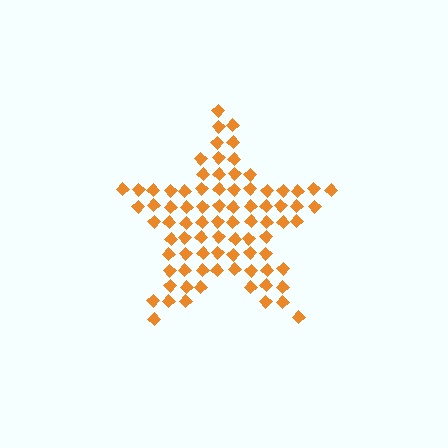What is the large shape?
The large shape is a star.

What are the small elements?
The small elements are diamonds.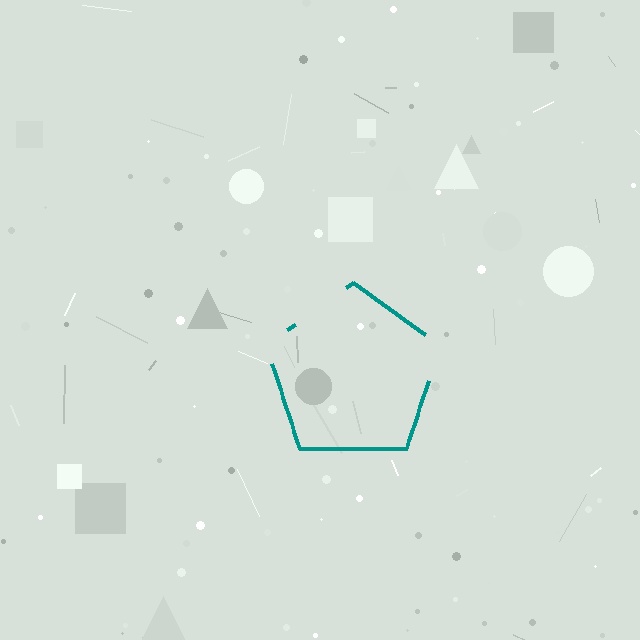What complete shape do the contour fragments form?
The contour fragments form a pentagon.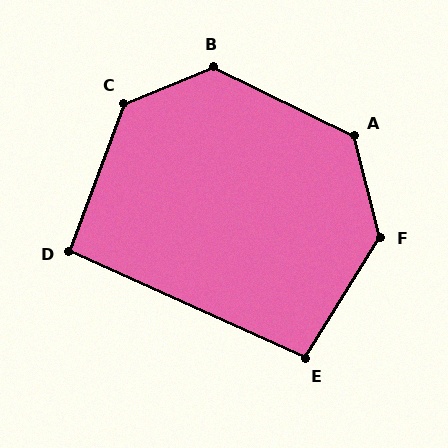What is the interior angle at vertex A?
Approximately 131 degrees (obtuse).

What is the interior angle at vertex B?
Approximately 132 degrees (obtuse).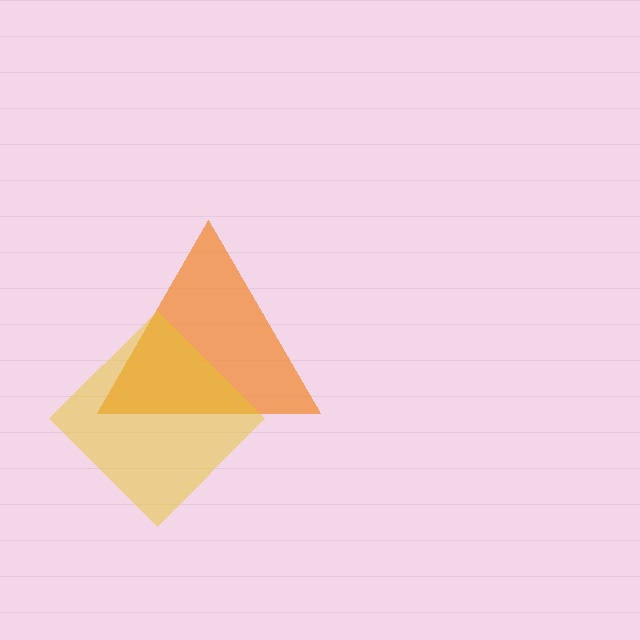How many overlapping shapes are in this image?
There are 2 overlapping shapes in the image.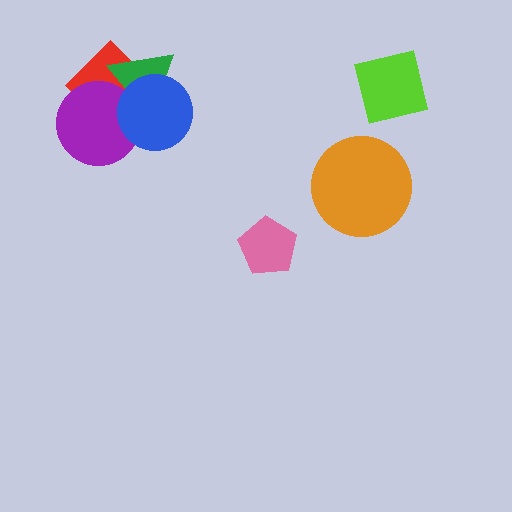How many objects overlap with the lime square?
0 objects overlap with the lime square.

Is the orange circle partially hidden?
No, no other shape covers it.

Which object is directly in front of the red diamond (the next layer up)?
The purple circle is directly in front of the red diamond.